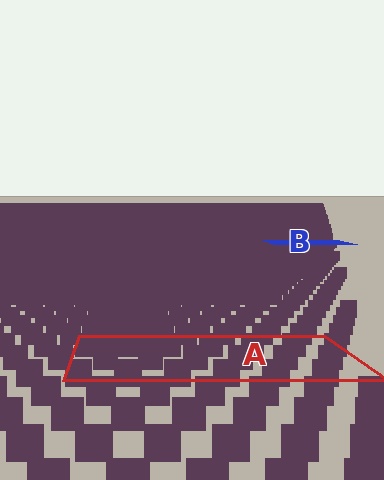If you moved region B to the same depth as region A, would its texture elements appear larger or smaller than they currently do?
They would appear larger. At a closer depth, the same texture elements are projected at a bigger on-screen size.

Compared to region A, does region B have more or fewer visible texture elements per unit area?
Region B has more texture elements per unit area — they are packed more densely because it is farther away.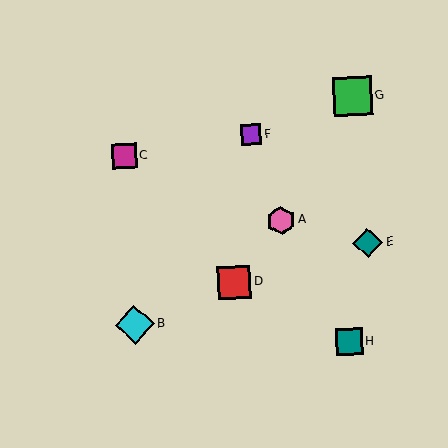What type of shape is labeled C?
Shape C is a magenta square.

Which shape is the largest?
The cyan diamond (labeled B) is the largest.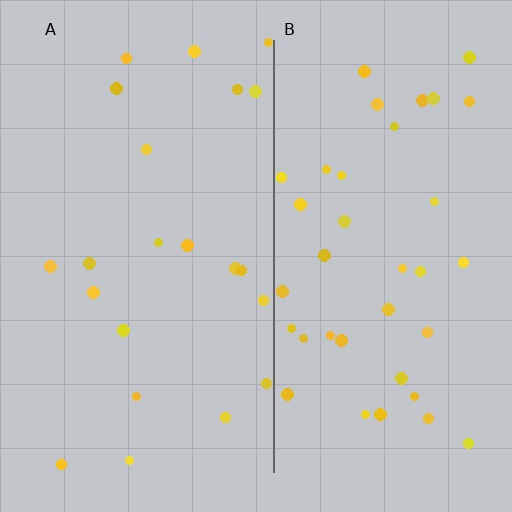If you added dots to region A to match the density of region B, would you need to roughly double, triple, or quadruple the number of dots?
Approximately double.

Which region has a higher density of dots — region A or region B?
B (the right).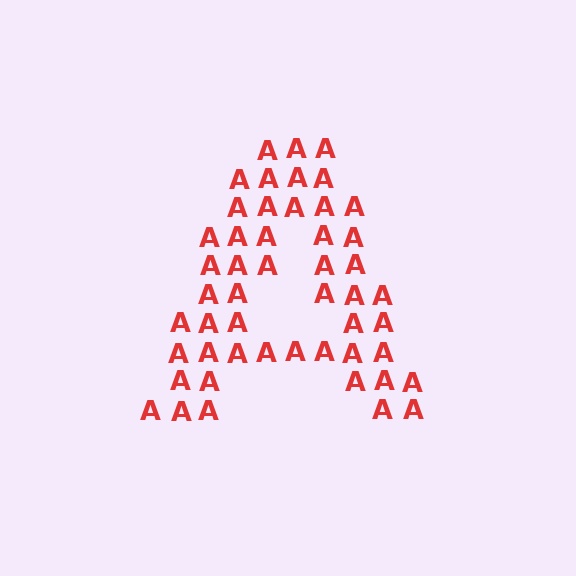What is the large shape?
The large shape is the letter A.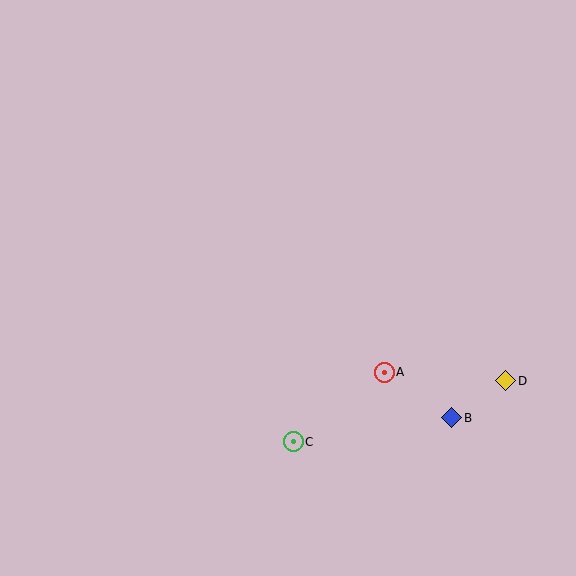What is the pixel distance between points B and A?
The distance between B and A is 81 pixels.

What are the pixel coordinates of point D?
Point D is at (506, 381).